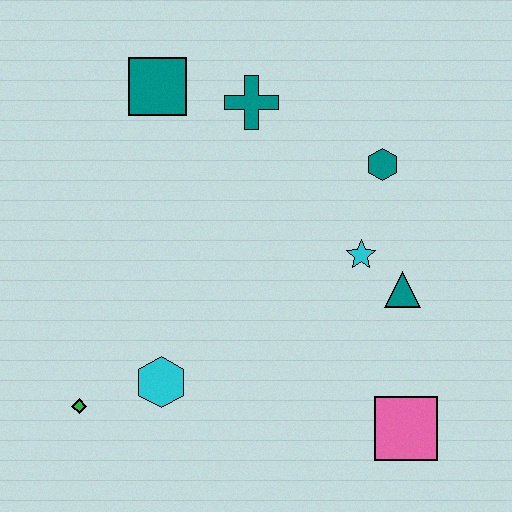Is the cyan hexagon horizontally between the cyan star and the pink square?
No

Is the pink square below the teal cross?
Yes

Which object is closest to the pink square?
The teal triangle is closest to the pink square.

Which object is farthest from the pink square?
The teal square is farthest from the pink square.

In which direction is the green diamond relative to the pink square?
The green diamond is to the left of the pink square.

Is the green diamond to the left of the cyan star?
Yes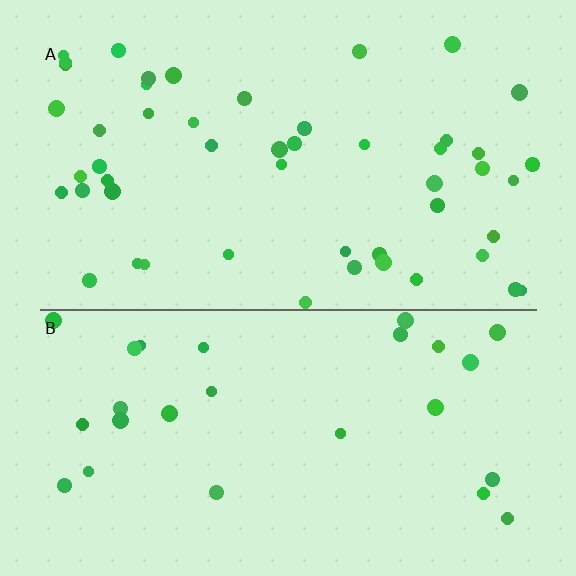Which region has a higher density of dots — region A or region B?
A (the top).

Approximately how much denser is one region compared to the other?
Approximately 1.9× — region A over region B.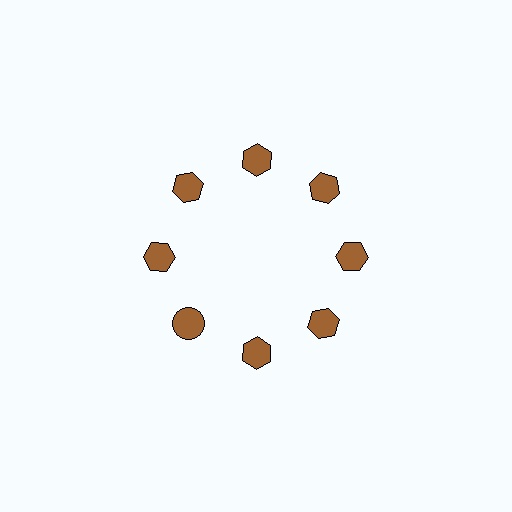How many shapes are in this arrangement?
There are 8 shapes arranged in a ring pattern.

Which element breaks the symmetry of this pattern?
The brown circle at roughly the 8 o'clock position breaks the symmetry. All other shapes are brown hexagons.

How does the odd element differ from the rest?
It has a different shape: circle instead of hexagon.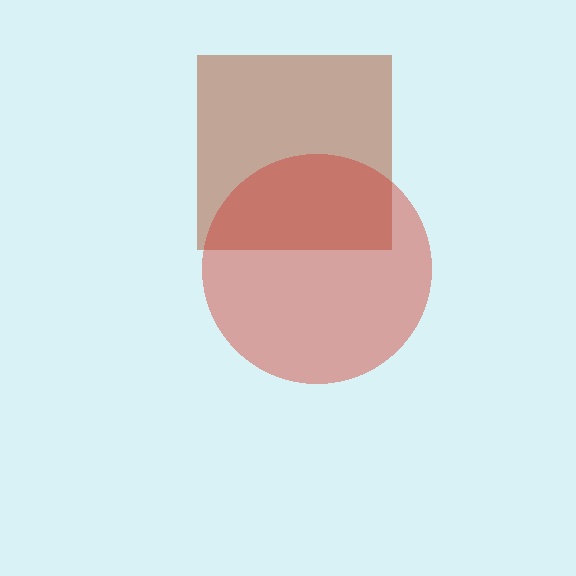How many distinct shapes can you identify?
There are 2 distinct shapes: a brown square, a red circle.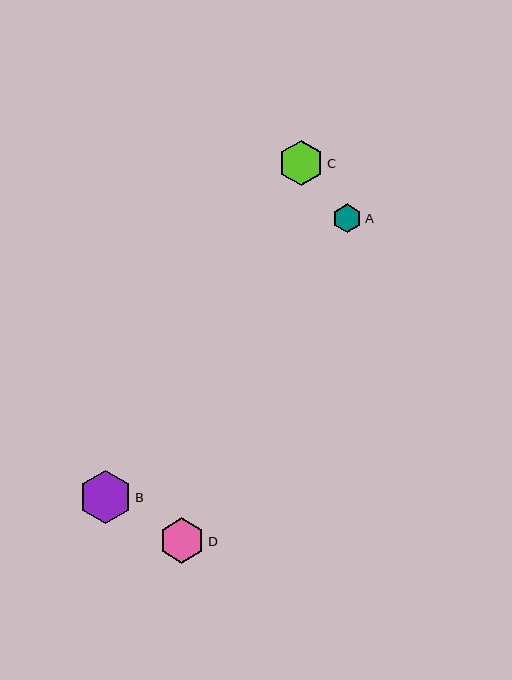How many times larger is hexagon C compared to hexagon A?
Hexagon C is approximately 1.5 times the size of hexagon A.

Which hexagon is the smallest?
Hexagon A is the smallest with a size of approximately 29 pixels.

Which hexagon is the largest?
Hexagon B is the largest with a size of approximately 53 pixels.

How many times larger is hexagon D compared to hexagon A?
Hexagon D is approximately 1.6 times the size of hexagon A.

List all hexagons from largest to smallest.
From largest to smallest: B, D, C, A.